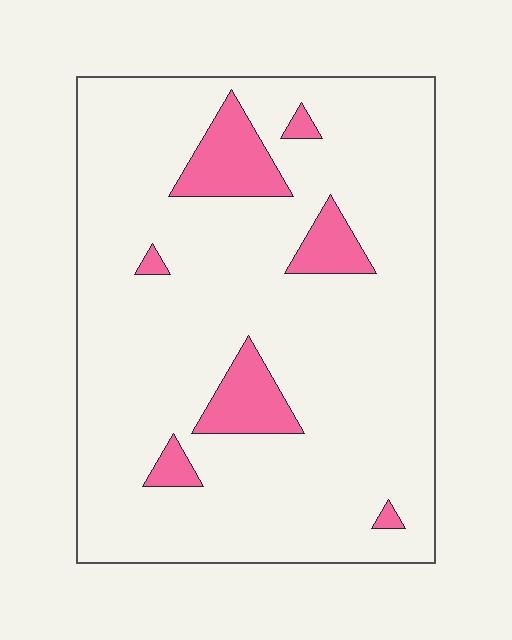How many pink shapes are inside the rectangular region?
7.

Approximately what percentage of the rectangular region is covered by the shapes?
Approximately 10%.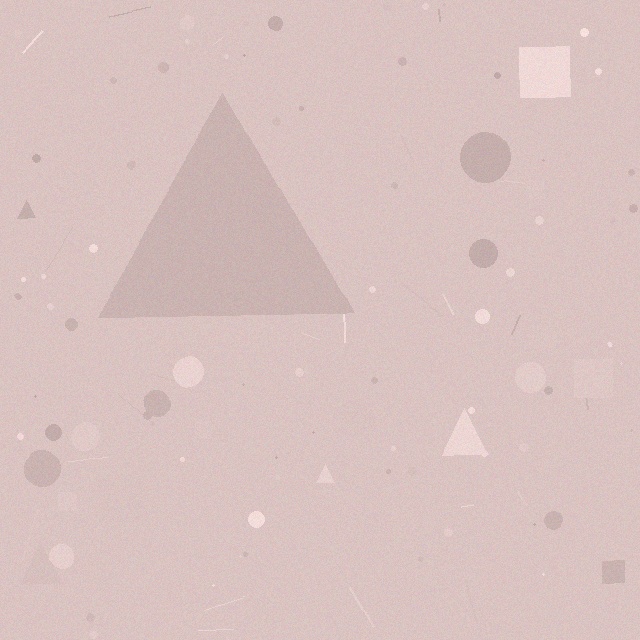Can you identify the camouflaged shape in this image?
The camouflaged shape is a triangle.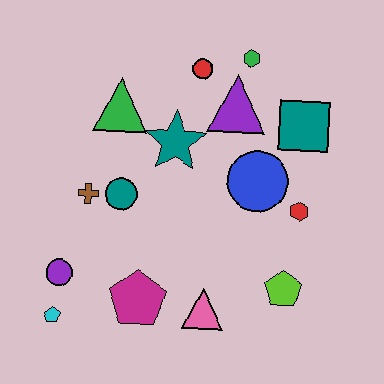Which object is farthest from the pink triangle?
The green hexagon is farthest from the pink triangle.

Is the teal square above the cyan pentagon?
Yes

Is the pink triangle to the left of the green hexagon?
Yes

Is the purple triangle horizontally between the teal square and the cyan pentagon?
Yes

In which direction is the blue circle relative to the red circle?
The blue circle is below the red circle.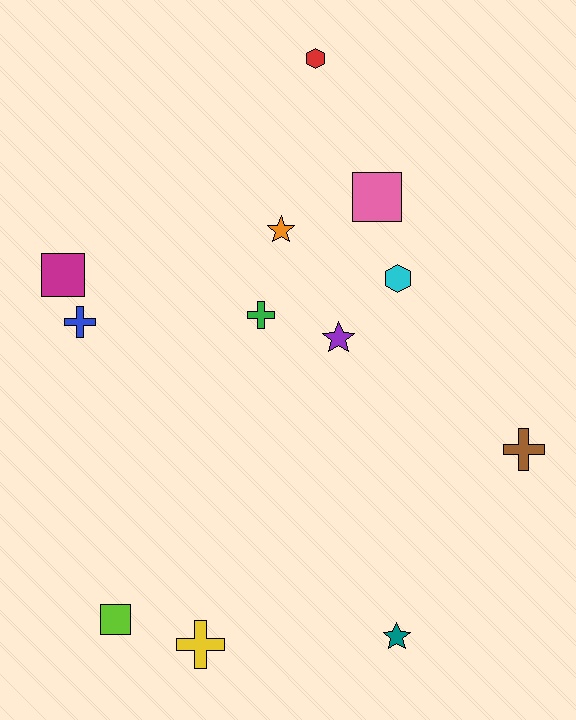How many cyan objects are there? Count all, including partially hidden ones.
There is 1 cyan object.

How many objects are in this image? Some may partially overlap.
There are 12 objects.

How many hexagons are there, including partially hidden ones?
There are 2 hexagons.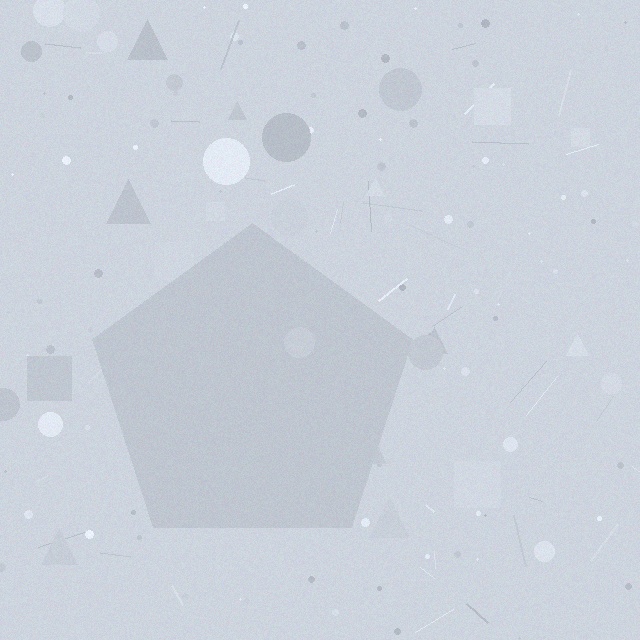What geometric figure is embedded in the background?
A pentagon is embedded in the background.